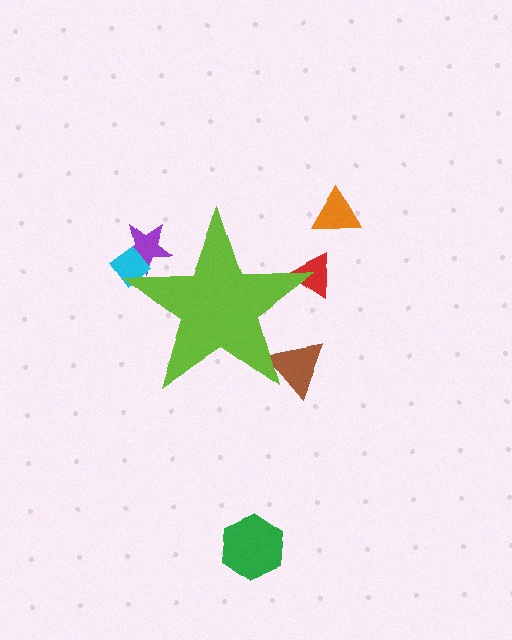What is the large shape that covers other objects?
A lime star.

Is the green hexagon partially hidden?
No, the green hexagon is fully visible.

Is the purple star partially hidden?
Yes, the purple star is partially hidden behind the lime star.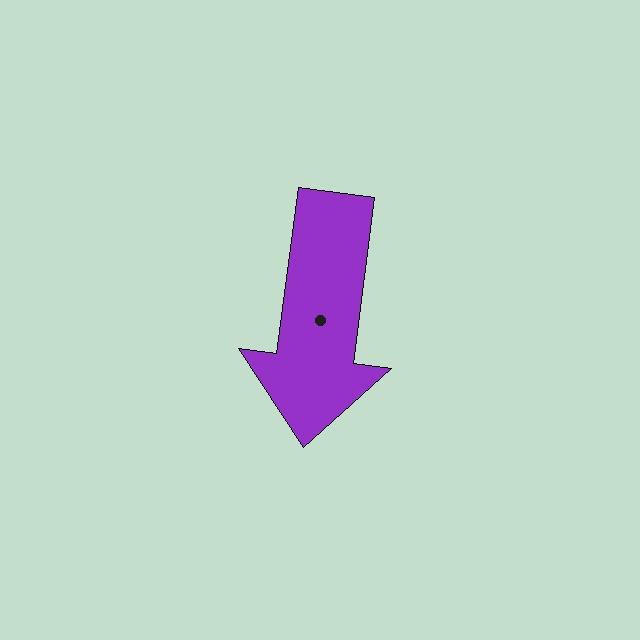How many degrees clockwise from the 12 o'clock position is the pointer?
Approximately 187 degrees.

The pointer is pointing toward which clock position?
Roughly 6 o'clock.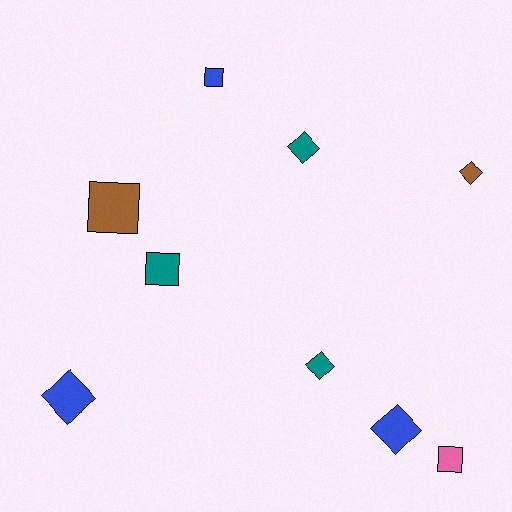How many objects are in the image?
There are 9 objects.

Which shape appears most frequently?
Diamond, with 5 objects.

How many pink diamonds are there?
There are no pink diamonds.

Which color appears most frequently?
Teal, with 3 objects.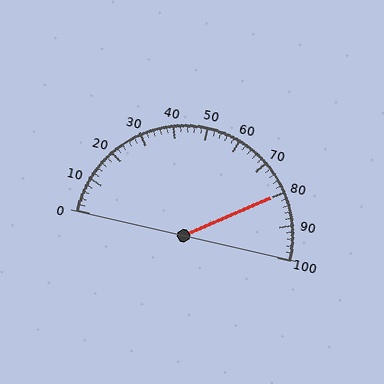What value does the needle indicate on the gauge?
The needle indicates approximately 80.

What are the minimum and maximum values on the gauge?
The gauge ranges from 0 to 100.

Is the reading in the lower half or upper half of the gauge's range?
The reading is in the upper half of the range (0 to 100).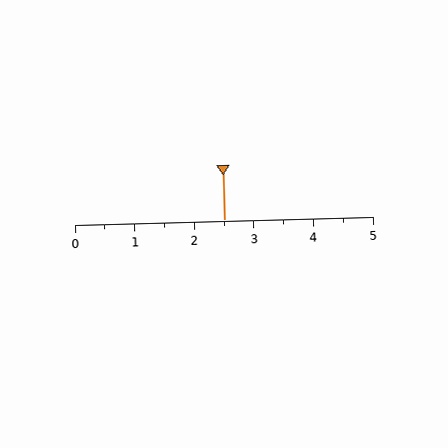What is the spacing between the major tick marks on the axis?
The major ticks are spaced 1 apart.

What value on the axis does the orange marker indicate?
The marker indicates approximately 2.5.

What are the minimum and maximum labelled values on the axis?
The axis runs from 0 to 5.